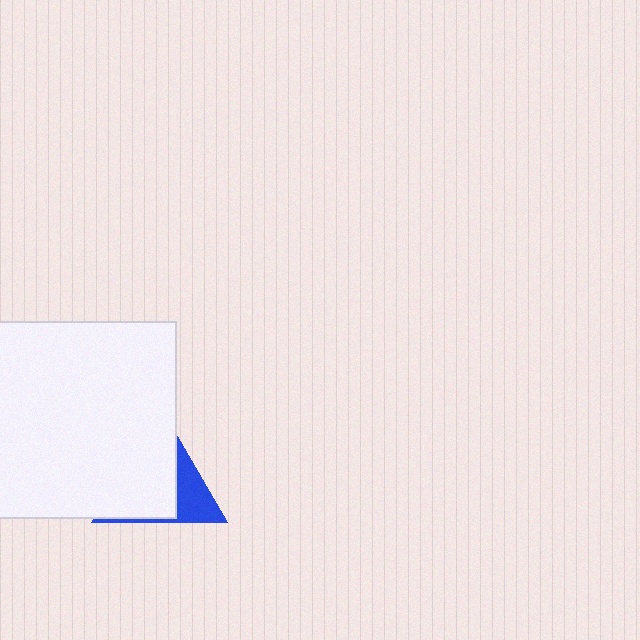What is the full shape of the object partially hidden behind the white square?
The partially hidden object is a blue triangle.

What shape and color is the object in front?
The object in front is a white square.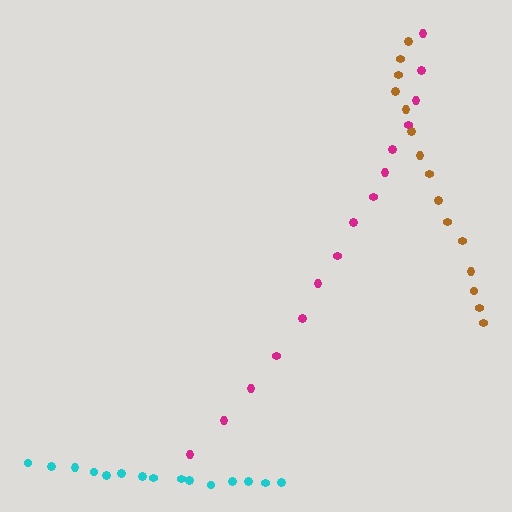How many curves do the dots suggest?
There are 3 distinct paths.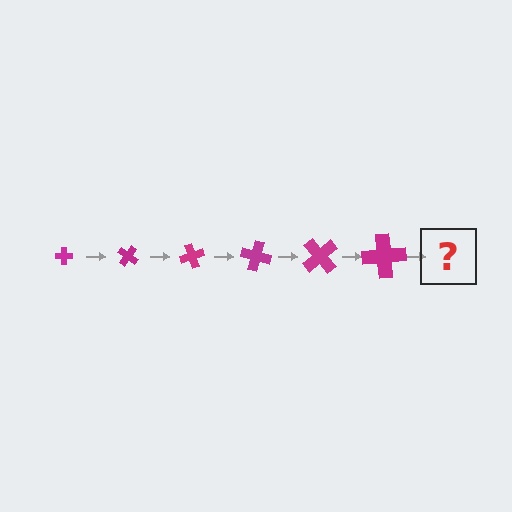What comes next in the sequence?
The next element should be a cross, larger than the previous one and rotated 210 degrees from the start.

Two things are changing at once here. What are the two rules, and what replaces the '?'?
The two rules are that the cross grows larger each step and it rotates 35 degrees each step. The '?' should be a cross, larger than the previous one and rotated 210 degrees from the start.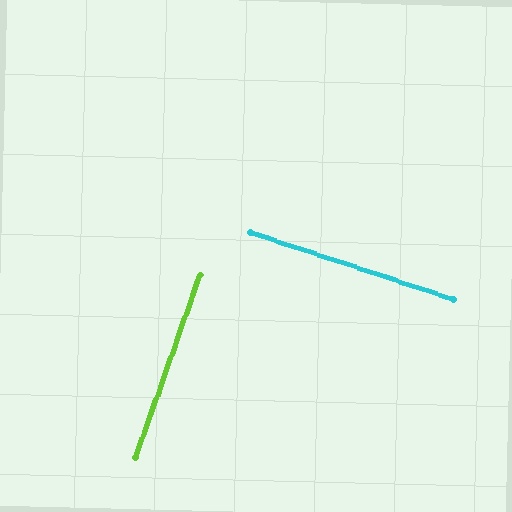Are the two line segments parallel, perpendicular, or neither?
Perpendicular — they meet at approximately 89°.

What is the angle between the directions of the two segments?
Approximately 89 degrees.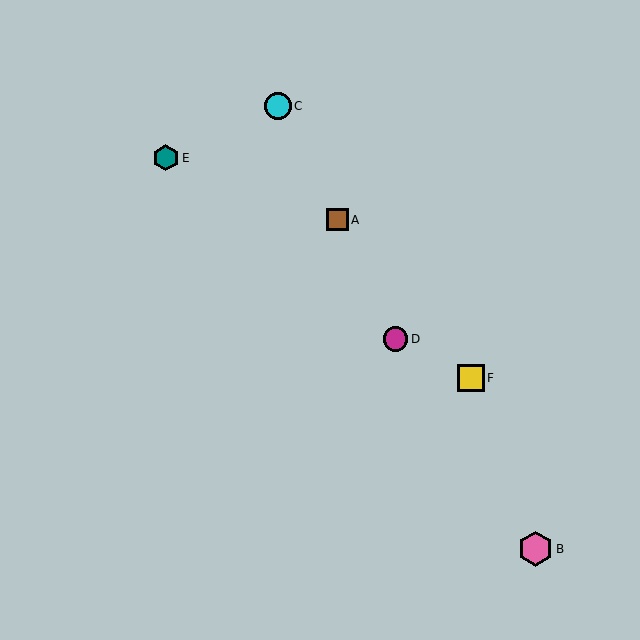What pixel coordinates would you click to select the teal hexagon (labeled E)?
Click at (166, 158) to select the teal hexagon E.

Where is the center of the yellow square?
The center of the yellow square is at (471, 378).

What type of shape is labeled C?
Shape C is a cyan circle.